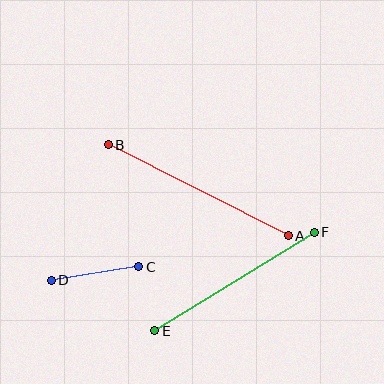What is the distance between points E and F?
The distance is approximately 188 pixels.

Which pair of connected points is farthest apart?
Points A and B are farthest apart.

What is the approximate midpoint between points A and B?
The midpoint is at approximately (198, 190) pixels.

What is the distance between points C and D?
The distance is approximately 89 pixels.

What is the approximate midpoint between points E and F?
The midpoint is at approximately (235, 282) pixels.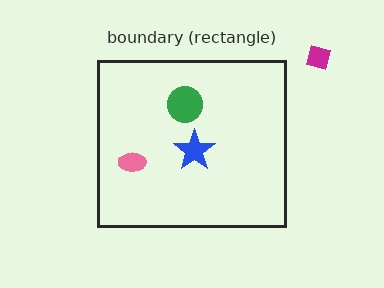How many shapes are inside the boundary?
3 inside, 1 outside.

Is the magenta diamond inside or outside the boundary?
Outside.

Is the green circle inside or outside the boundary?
Inside.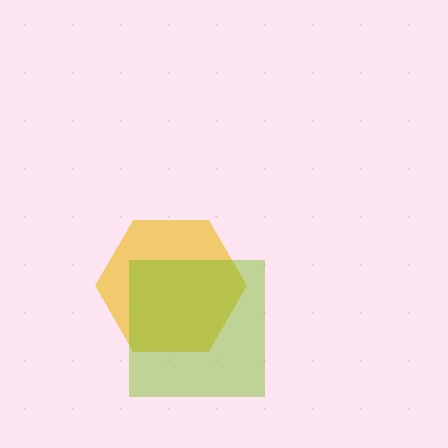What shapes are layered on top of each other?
The layered shapes are: a yellow hexagon, a lime square.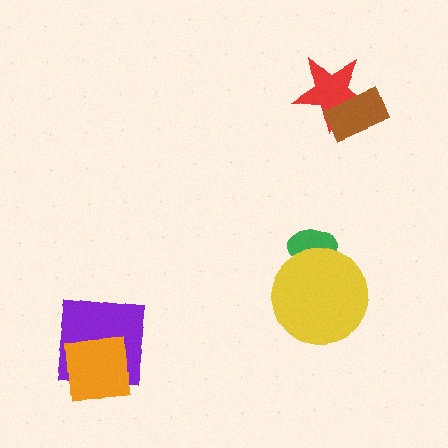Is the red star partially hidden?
Yes, it is partially covered by another shape.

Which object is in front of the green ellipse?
The yellow circle is in front of the green ellipse.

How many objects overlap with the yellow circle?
1 object overlaps with the yellow circle.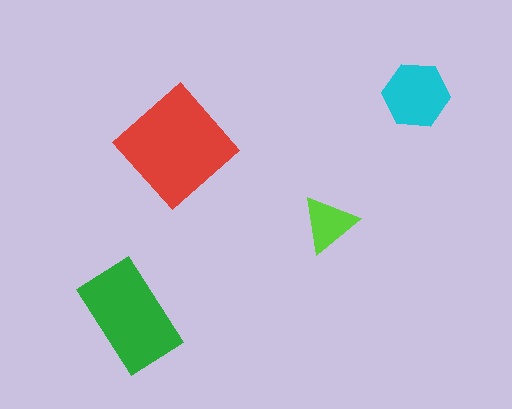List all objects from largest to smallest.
The red diamond, the green rectangle, the cyan hexagon, the lime triangle.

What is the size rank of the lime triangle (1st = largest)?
4th.